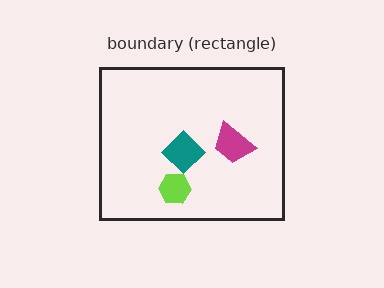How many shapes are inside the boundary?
3 inside, 0 outside.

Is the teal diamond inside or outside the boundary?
Inside.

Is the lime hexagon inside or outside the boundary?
Inside.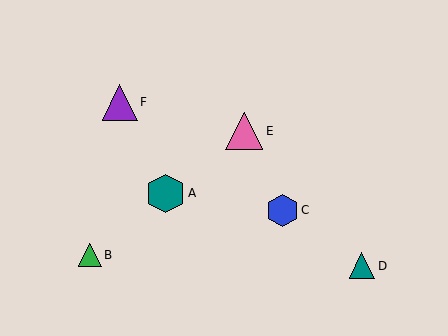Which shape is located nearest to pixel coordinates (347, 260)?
The teal triangle (labeled D) at (362, 266) is nearest to that location.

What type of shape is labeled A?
Shape A is a teal hexagon.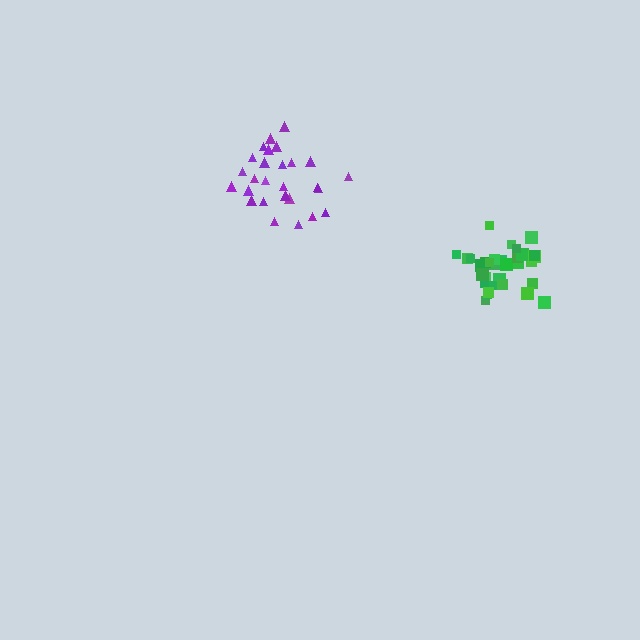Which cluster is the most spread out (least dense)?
Purple.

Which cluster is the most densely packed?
Green.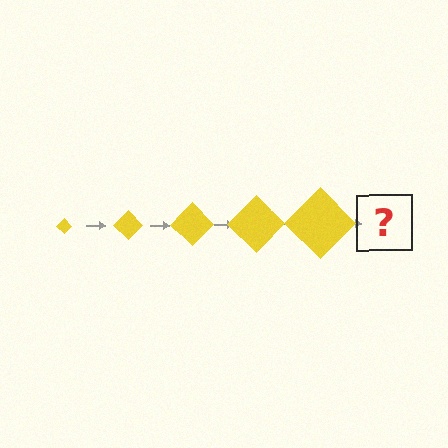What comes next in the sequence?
The next element should be a yellow diamond, larger than the previous one.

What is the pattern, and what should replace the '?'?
The pattern is that the diamond gets progressively larger each step. The '?' should be a yellow diamond, larger than the previous one.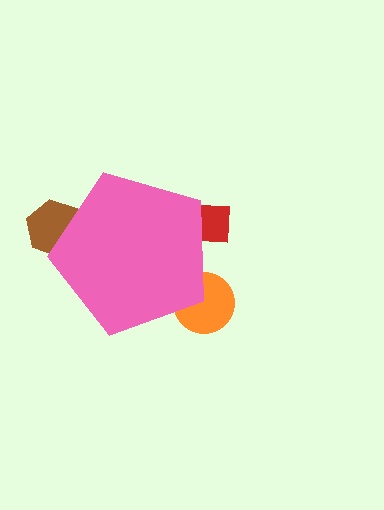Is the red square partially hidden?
Yes, the red square is partially hidden behind the pink pentagon.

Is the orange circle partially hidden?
Yes, the orange circle is partially hidden behind the pink pentagon.